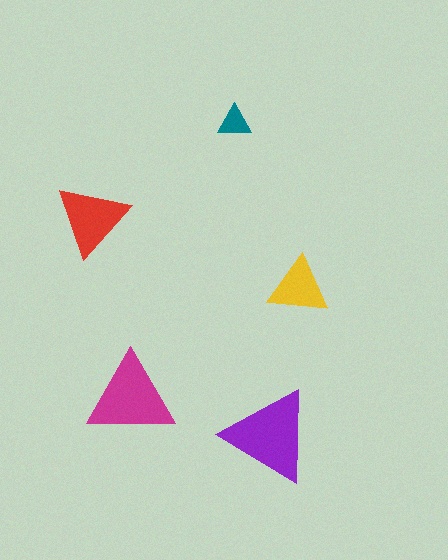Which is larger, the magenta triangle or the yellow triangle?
The magenta one.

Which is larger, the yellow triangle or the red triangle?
The red one.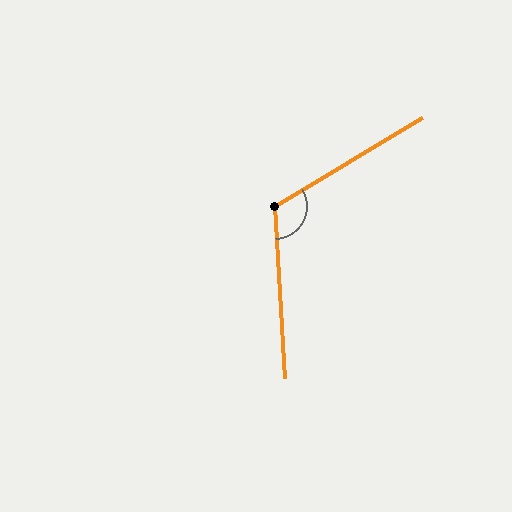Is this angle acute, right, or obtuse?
It is obtuse.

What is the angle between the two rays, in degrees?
Approximately 118 degrees.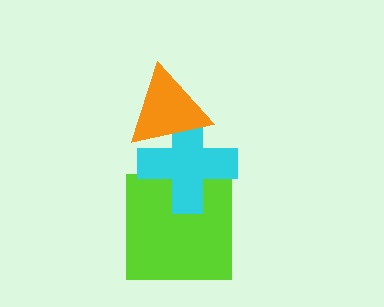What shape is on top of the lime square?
The cyan cross is on top of the lime square.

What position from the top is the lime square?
The lime square is 3rd from the top.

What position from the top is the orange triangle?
The orange triangle is 1st from the top.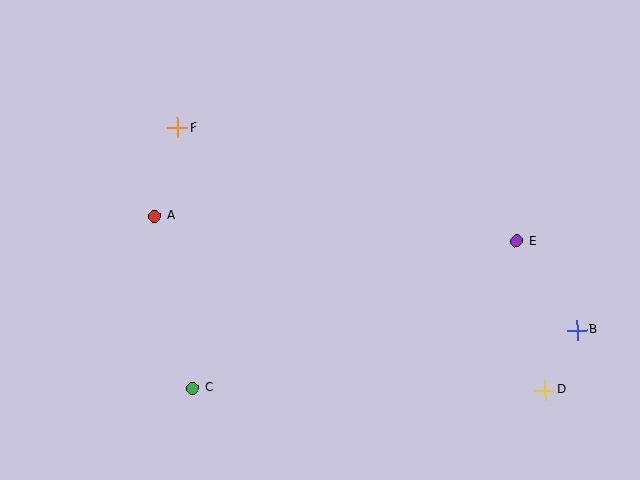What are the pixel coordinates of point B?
Point B is at (577, 330).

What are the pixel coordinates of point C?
Point C is at (193, 388).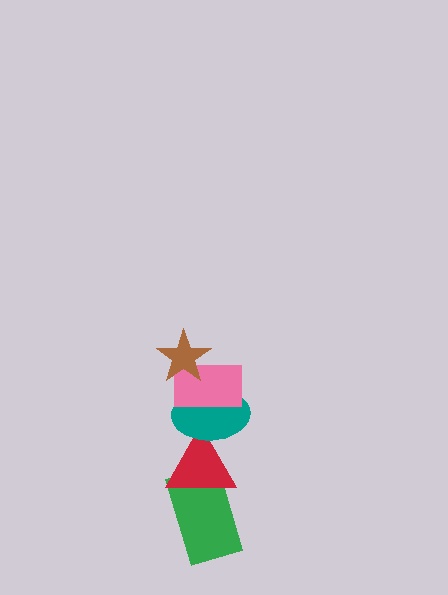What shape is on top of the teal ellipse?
The pink rectangle is on top of the teal ellipse.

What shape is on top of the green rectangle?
The red triangle is on top of the green rectangle.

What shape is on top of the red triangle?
The teal ellipse is on top of the red triangle.